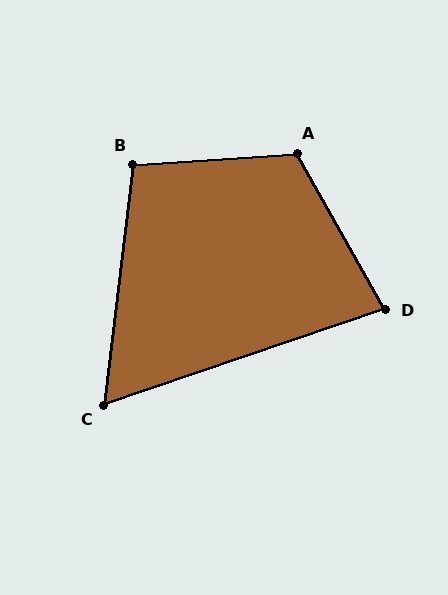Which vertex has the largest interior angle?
A, at approximately 116 degrees.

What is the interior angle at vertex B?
Approximately 101 degrees (obtuse).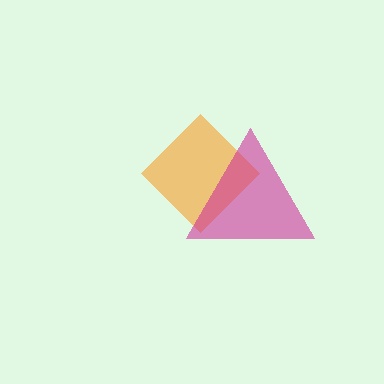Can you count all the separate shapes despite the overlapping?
Yes, there are 2 separate shapes.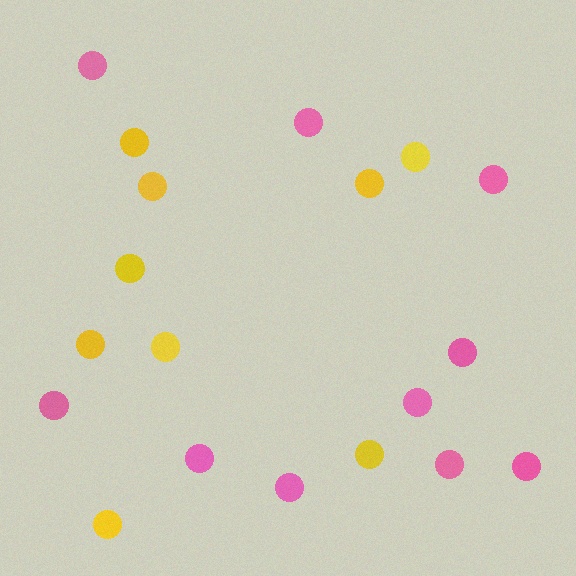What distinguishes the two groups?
There are 2 groups: one group of pink circles (10) and one group of yellow circles (9).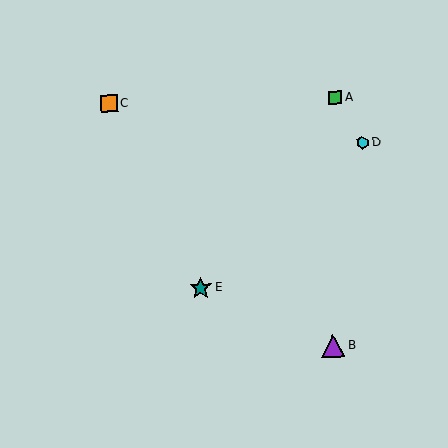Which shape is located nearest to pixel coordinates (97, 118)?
The orange square (labeled C) at (109, 103) is nearest to that location.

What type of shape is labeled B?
Shape B is a purple triangle.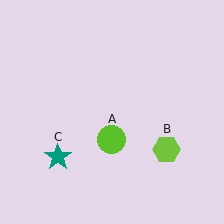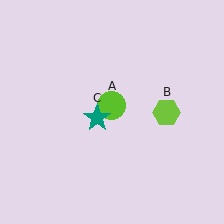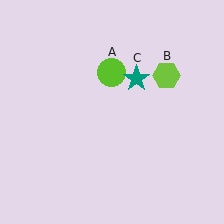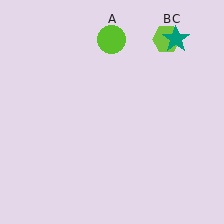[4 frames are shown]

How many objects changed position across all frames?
3 objects changed position: lime circle (object A), lime hexagon (object B), teal star (object C).